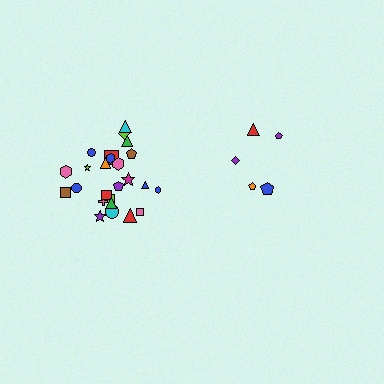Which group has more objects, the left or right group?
The left group.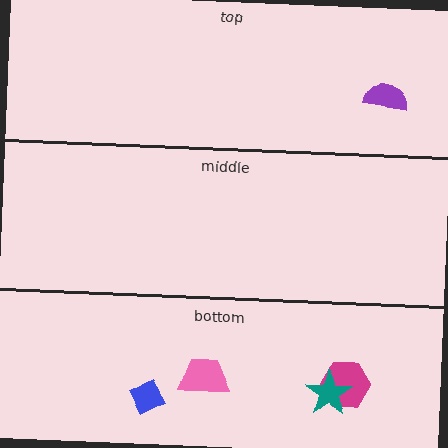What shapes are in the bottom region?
The magenta hexagon, the teal star, the blue diamond, the pink trapezoid.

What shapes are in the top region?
The purple semicircle.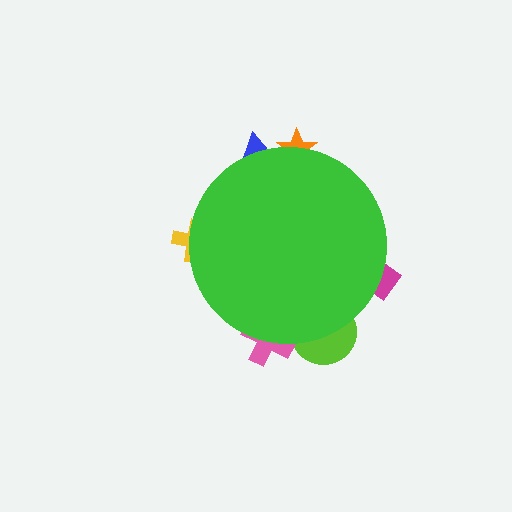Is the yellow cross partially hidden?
Yes, the yellow cross is partially hidden behind the green circle.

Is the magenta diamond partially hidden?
Yes, the magenta diamond is partially hidden behind the green circle.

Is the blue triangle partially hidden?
Yes, the blue triangle is partially hidden behind the green circle.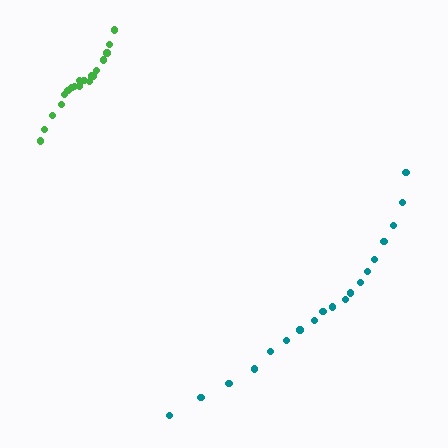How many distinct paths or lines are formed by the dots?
There are 2 distinct paths.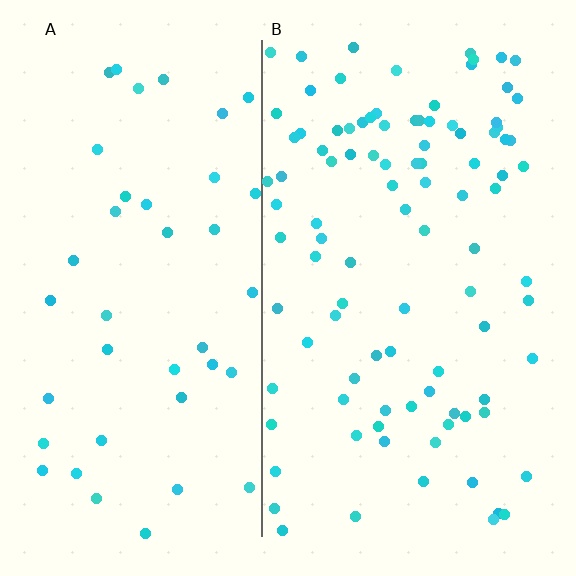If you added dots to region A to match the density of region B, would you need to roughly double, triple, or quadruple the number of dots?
Approximately double.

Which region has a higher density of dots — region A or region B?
B (the right).